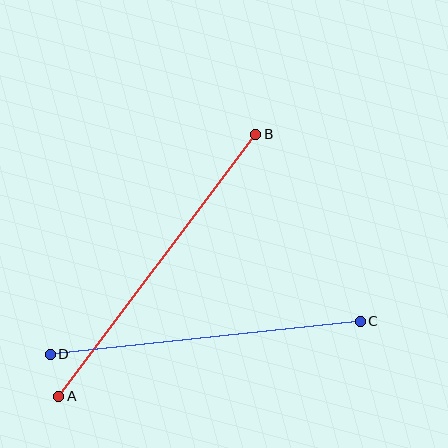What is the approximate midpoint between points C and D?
The midpoint is at approximately (205, 338) pixels.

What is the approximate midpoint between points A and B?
The midpoint is at approximately (157, 265) pixels.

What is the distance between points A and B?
The distance is approximately 328 pixels.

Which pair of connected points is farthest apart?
Points A and B are farthest apart.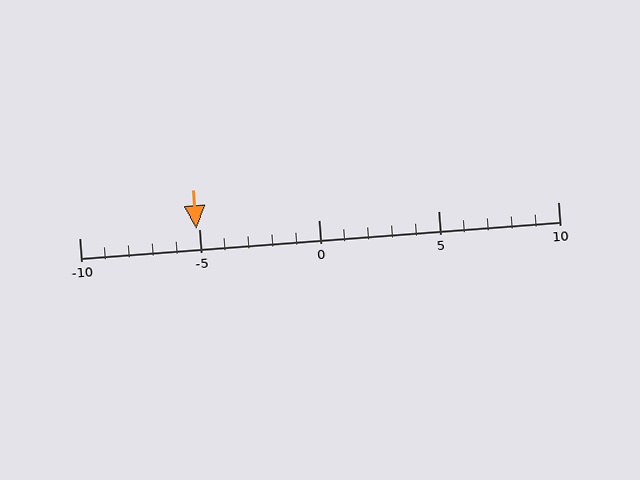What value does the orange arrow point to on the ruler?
The orange arrow points to approximately -5.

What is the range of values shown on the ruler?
The ruler shows values from -10 to 10.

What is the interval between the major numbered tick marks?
The major tick marks are spaced 5 units apart.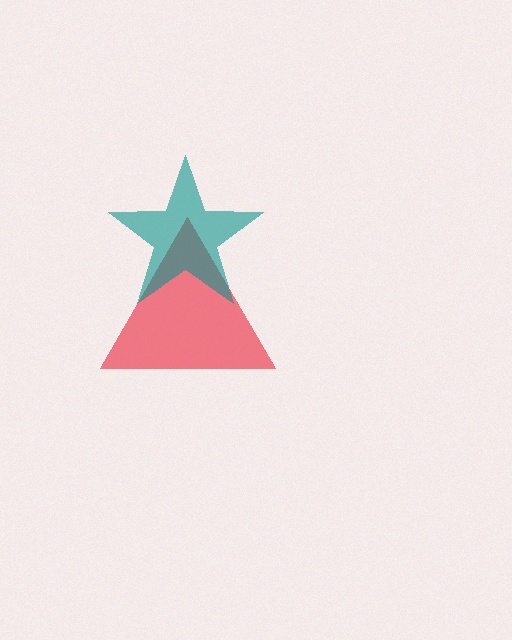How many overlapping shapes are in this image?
There are 2 overlapping shapes in the image.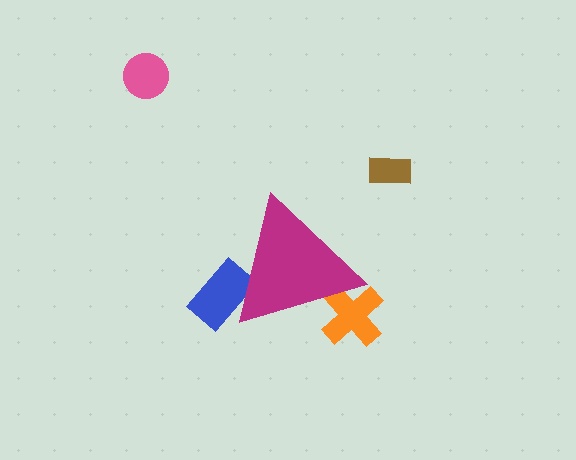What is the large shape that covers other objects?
A magenta triangle.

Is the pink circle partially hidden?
No, the pink circle is fully visible.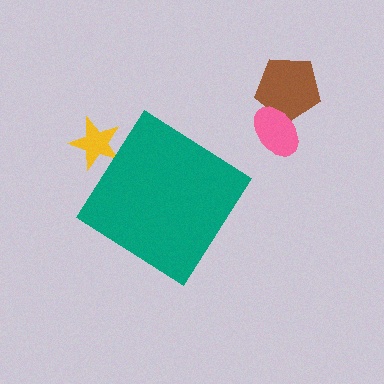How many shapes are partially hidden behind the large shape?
1 shape is partially hidden.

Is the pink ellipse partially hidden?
No, the pink ellipse is fully visible.